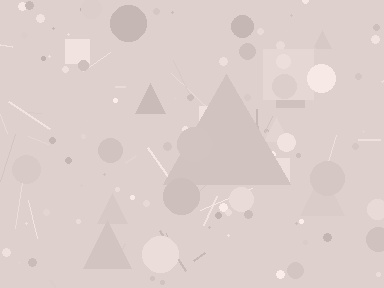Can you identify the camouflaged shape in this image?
The camouflaged shape is a triangle.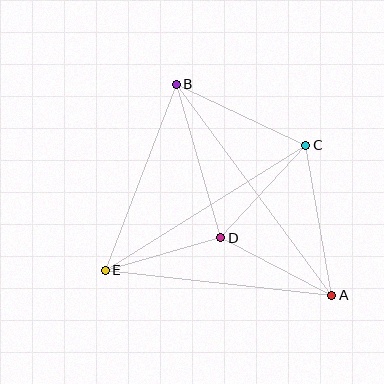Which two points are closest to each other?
Points D and E are closest to each other.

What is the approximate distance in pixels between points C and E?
The distance between C and E is approximately 236 pixels.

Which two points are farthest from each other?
Points A and B are farthest from each other.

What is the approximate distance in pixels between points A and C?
The distance between A and C is approximately 152 pixels.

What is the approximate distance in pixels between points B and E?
The distance between B and E is approximately 199 pixels.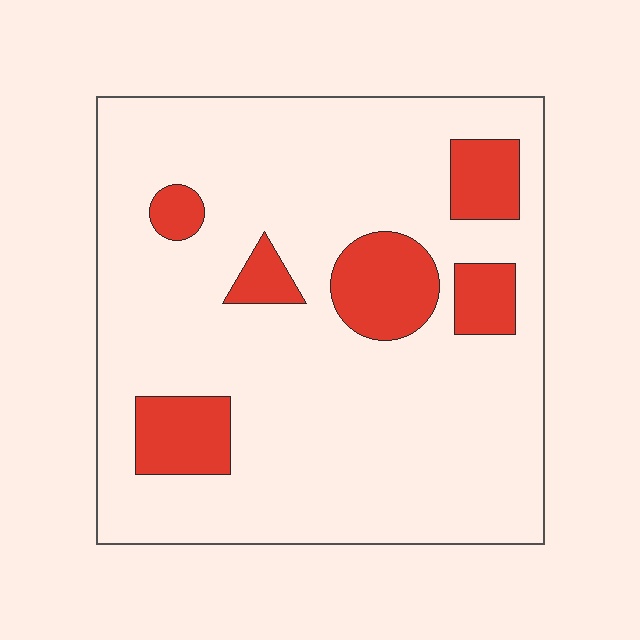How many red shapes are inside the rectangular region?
6.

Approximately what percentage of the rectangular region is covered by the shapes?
Approximately 15%.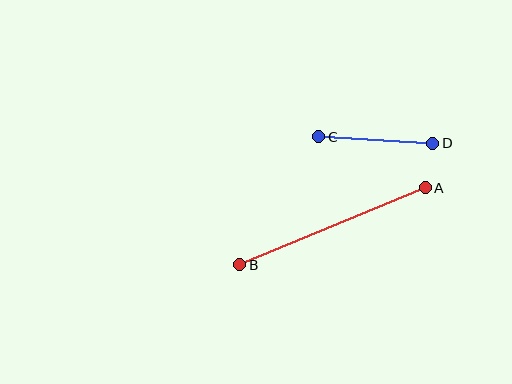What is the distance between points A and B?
The distance is approximately 201 pixels.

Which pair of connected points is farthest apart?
Points A and B are farthest apart.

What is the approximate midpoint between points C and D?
The midpoint is at approximately (376, 140) pixels.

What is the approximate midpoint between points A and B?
The midpoint is at approximately (332, 226) pixels.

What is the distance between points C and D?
The distance is approximately 114 pixels.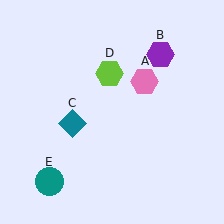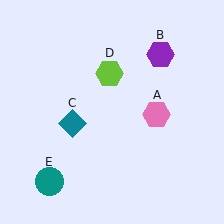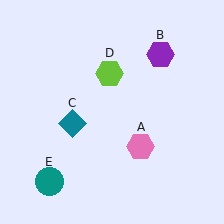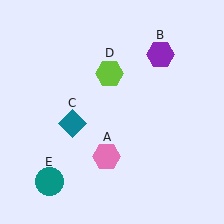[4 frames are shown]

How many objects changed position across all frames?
1 object changed position: pink hexagon (object A).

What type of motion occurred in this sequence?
The pink hexagon (object A) rotated clockwise around the center of the scene.